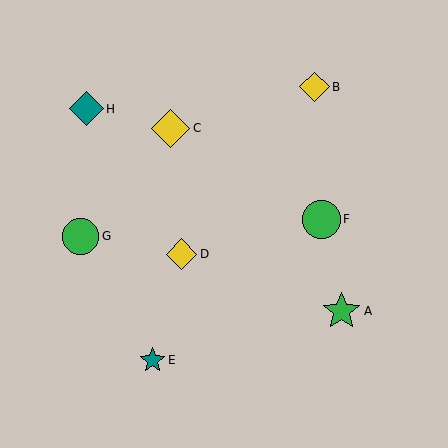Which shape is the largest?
The green circle (labeled F) is the largest.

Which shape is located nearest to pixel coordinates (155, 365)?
The teal star (labeled E) at (153, 360) is nearest to that location.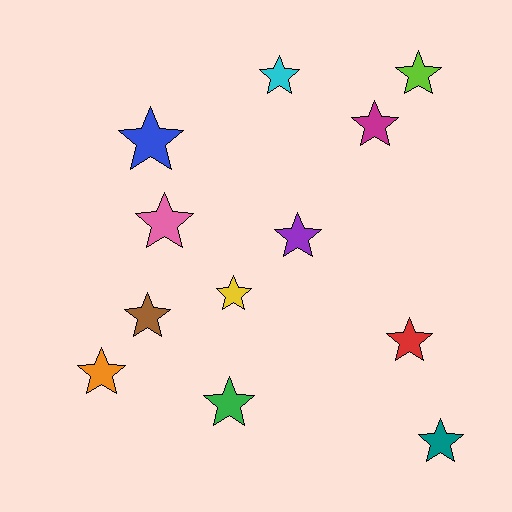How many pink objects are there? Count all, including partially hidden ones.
There is 1 pink object.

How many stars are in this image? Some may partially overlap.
There are 12 stars.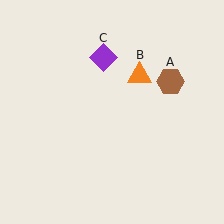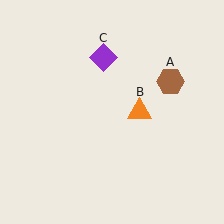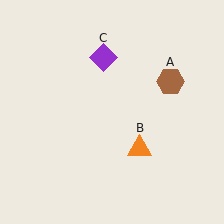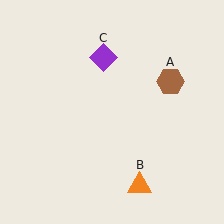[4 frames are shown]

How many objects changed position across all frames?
1 object changed position: orange triangle (object B).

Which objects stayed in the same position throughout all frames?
Brown hexagon (object A) and purple diamond (object C) remained stationary.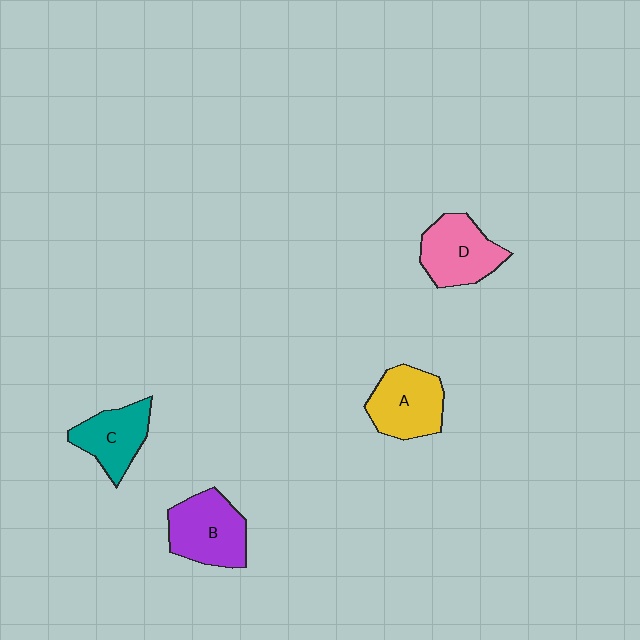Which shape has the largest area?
Shape B (purple).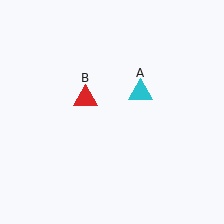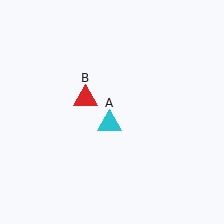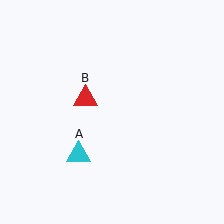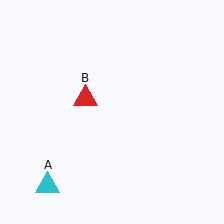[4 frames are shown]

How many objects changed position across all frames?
1 object changed position: cyan triangle (object A).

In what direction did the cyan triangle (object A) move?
The cyan triangle (object A) moved down and to the left.